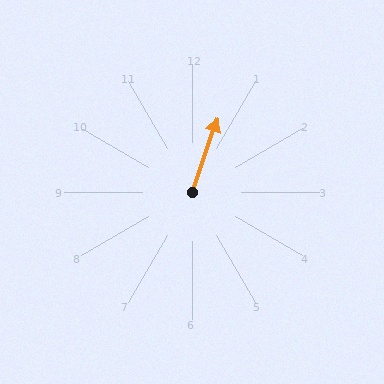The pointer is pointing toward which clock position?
Roughly 1 o'clock.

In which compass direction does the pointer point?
North.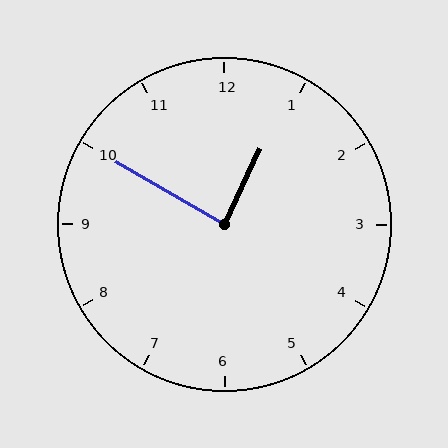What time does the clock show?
12:50.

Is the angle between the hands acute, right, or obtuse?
It is right.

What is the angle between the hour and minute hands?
Approximately 85 degrees.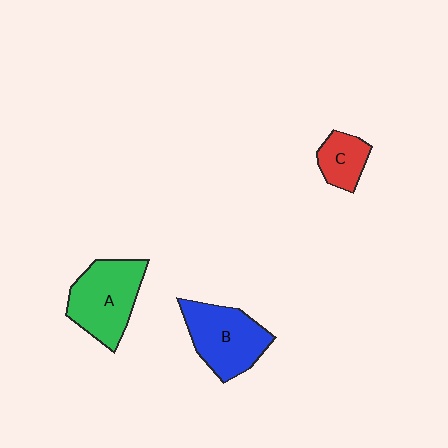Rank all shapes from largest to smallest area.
From largest to smallest: A (green), B (blue), C (red).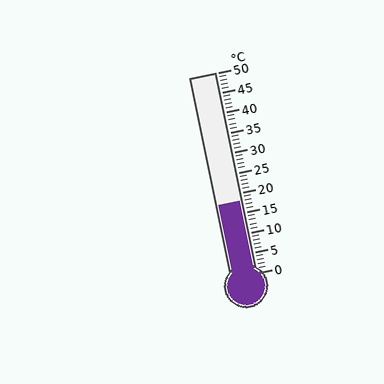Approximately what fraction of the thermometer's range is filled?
The thermometer is filled to approximately 35% of its range.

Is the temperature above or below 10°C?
The temperature is above 10°C.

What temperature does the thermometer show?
The thermometer shows approximately 18°C.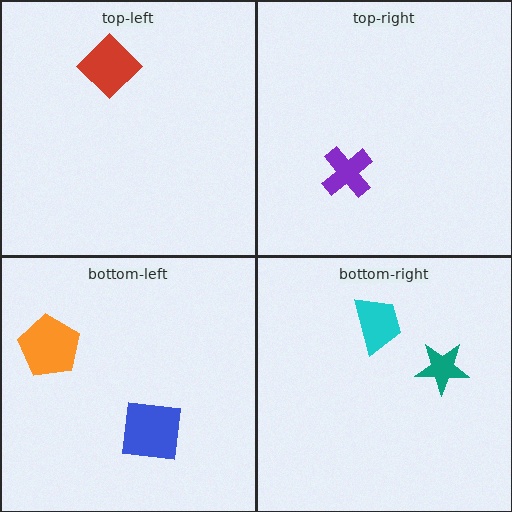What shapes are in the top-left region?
The red diamond.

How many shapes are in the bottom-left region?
2.